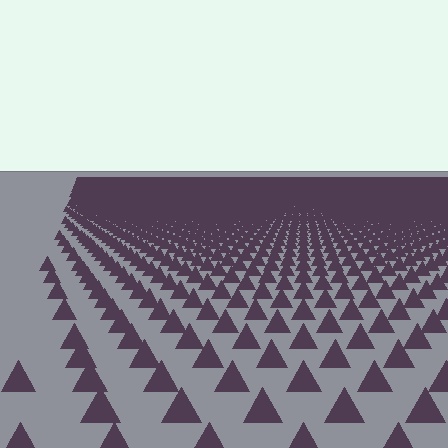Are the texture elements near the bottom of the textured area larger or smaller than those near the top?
Larger. Near the bottom, elements are closer to the viewer and appear at a bigger on-screen size.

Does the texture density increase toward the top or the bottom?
Density increases toward the top.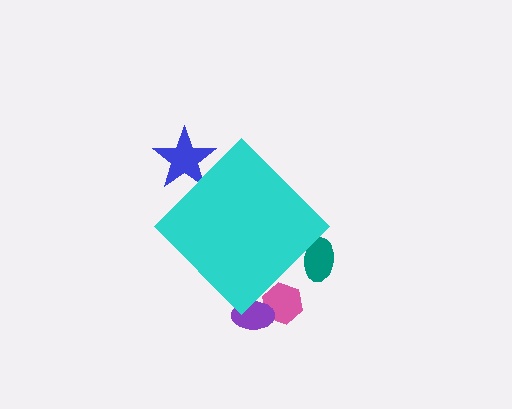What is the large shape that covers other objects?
A cyan diamond.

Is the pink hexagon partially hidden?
Yes, the pink hexagon is partially hidden behind the cyan diamond.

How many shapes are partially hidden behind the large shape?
4 shapes are partially hidden.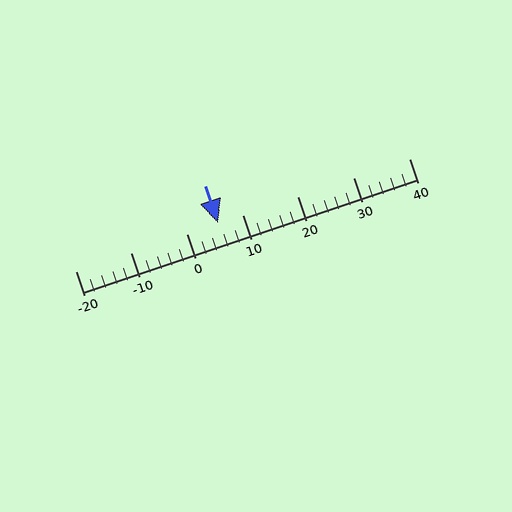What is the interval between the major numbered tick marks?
The major tick marks are spaced 10 units apart.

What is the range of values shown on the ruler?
The ruler shows values from -20 to 40.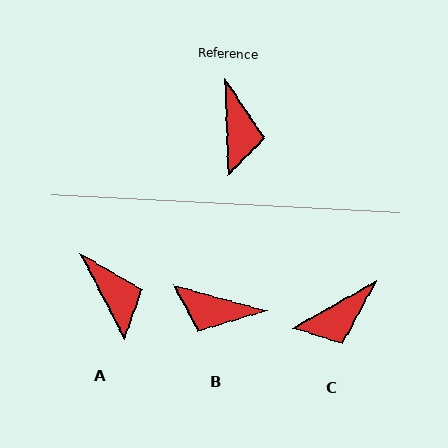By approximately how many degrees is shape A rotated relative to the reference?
Approximately 26 degrees counter-clockwise.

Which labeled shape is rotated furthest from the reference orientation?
B, about 107 degrees away.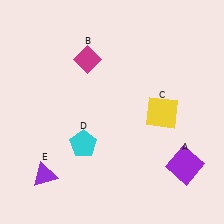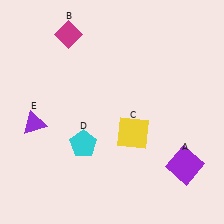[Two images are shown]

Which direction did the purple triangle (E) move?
The purple triangle (E) moved up.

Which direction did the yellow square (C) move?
The yellow square (C) moved left.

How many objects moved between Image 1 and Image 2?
3 objects moved between the two images.